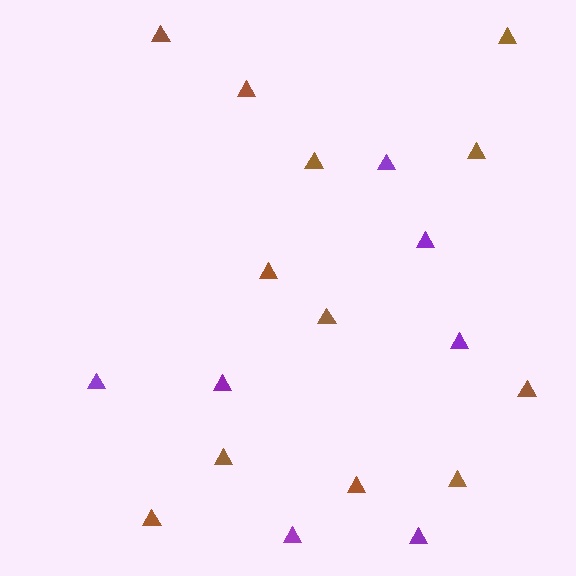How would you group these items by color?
There are 2 groups: one group of purple triangles (7) and one group of brown triangles (12).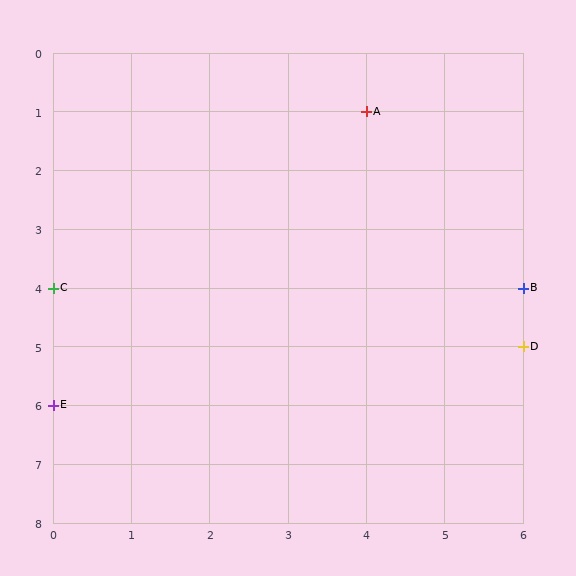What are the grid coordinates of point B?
Point B is at grid coordinates (6, 4).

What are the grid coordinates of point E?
Point E is at grid coordinates (0, 6).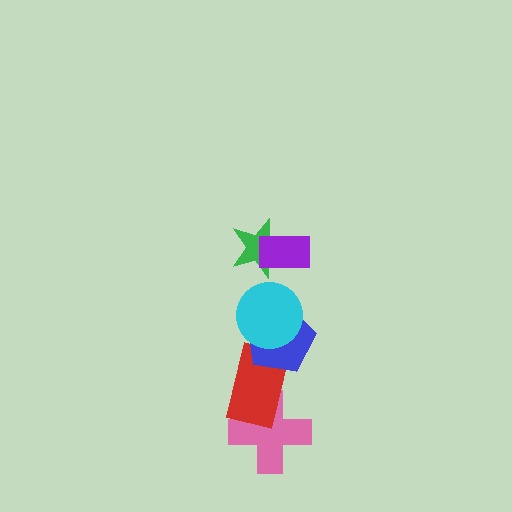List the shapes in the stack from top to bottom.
From top to bottom: the purple rectangle, the green star, the cyan circle, the blue pentagon, the red rectangle, the pink cross.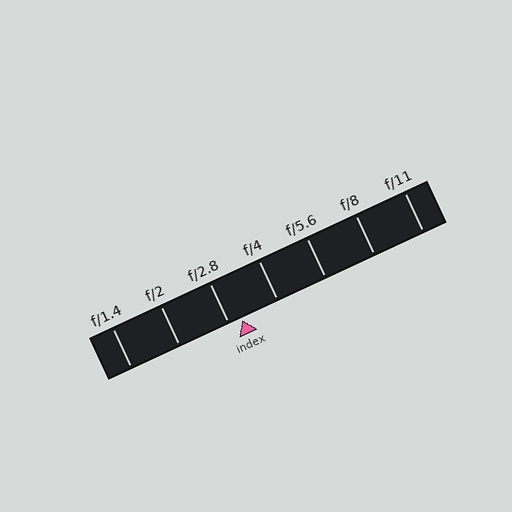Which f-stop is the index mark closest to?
The index mark is closest to f/2.8.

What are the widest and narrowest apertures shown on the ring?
The widest aperture shown is f/1.4 and the narrowest is f/11.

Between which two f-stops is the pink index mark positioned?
The index mark is between f/2.8 and f/4.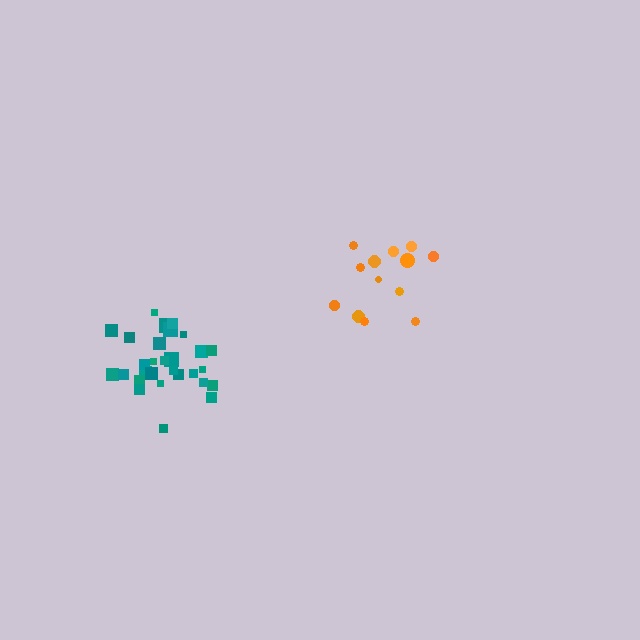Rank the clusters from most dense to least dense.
teal, orange.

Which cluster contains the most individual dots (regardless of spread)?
Teal (30).